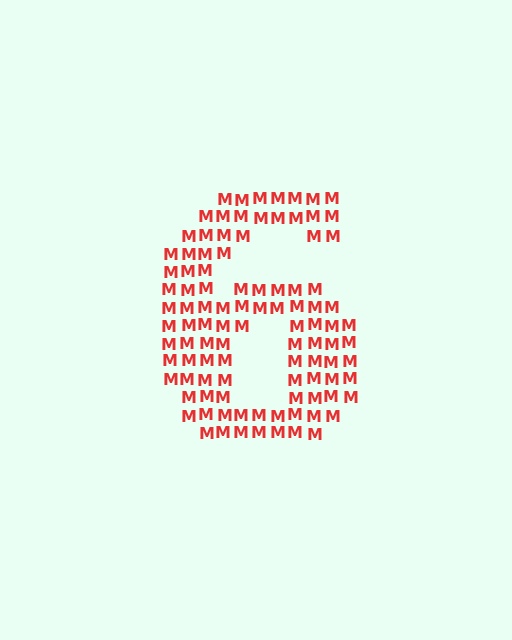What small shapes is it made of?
It is made of small letter M's.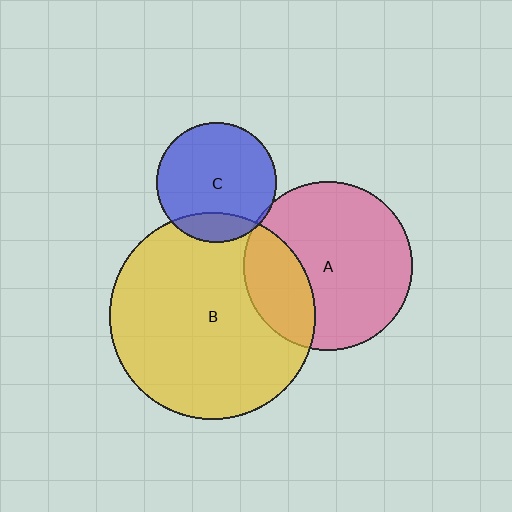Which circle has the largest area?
Circle B (yellow).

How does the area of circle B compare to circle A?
Approximately 1.5 times.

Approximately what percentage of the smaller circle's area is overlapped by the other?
Approximately 25%.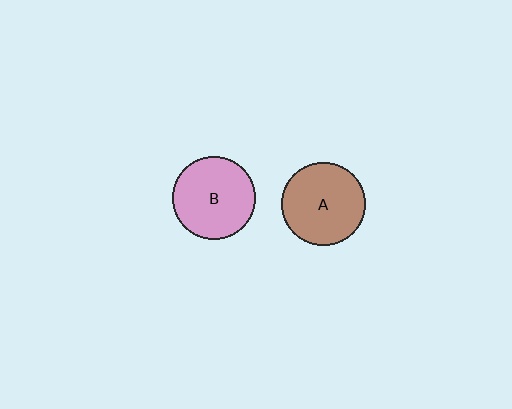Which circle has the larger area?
Circle A (brown).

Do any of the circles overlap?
No, none of the circles overlap.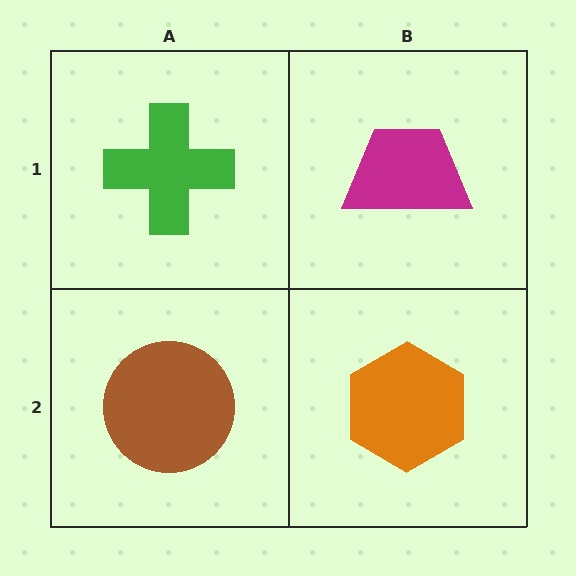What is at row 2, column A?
A brown circle.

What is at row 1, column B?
A magenta trapezoid.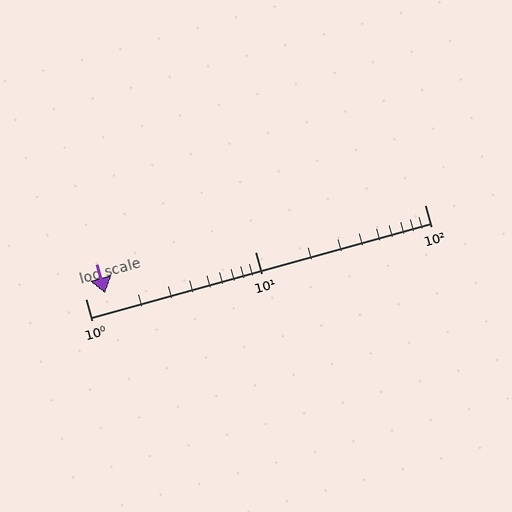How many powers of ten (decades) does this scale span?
The scale spans 2 decades, from 1 to 100.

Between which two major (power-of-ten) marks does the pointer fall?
The pointer is between 1 and 10.